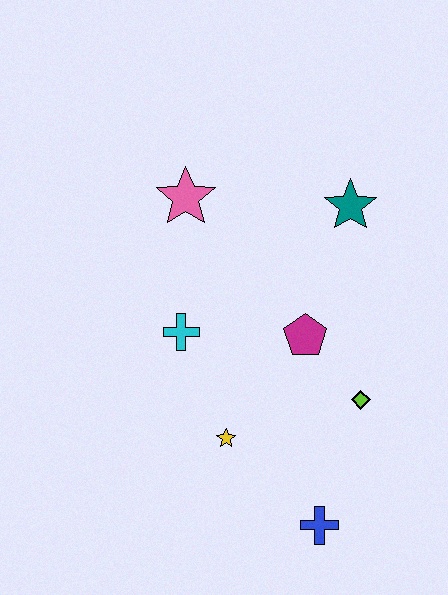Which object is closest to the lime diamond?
The magenta pentagon is closest to the lime diamond.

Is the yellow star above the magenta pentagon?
No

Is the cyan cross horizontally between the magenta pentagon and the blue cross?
No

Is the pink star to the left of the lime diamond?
Yes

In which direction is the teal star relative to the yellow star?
The teal star is above the yellow star.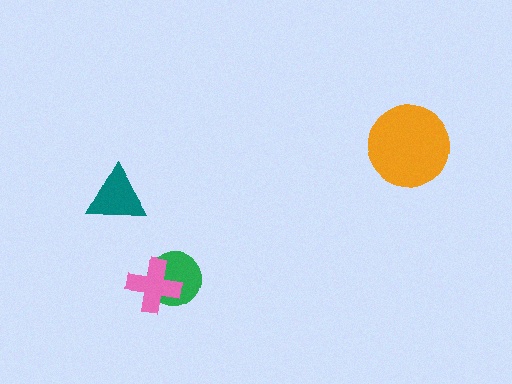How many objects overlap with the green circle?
1 object overlaps with the green circle.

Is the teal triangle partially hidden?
No, no other shape covers it.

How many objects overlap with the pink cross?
1 object overlaps with the pink cross.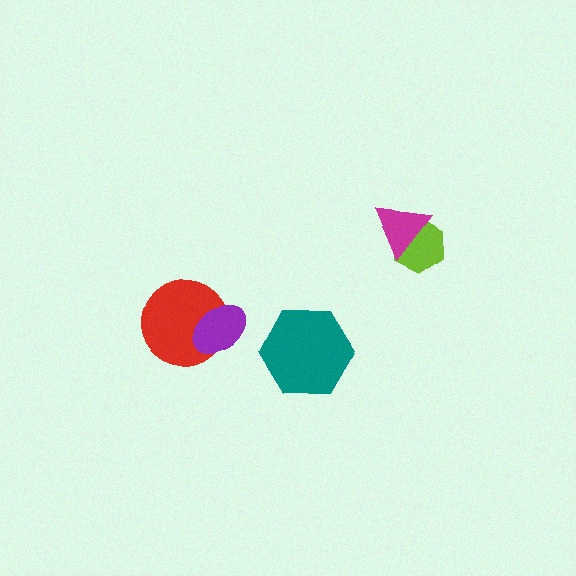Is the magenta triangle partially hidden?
No, no other shape covers it.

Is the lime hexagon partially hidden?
Yes, it is partially covered by another shape.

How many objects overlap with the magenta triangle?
1 object overlaps with the magenta triangle.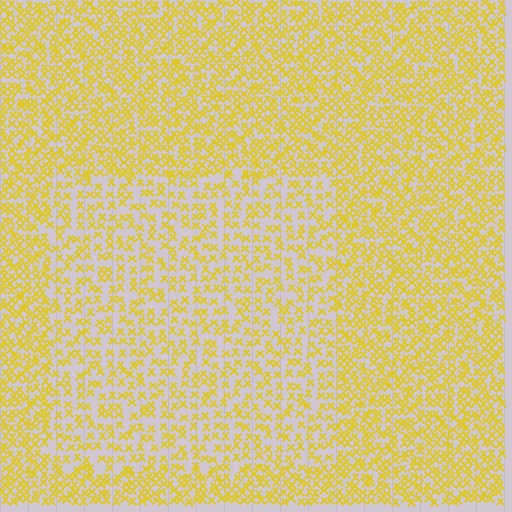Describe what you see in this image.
The image contains small yellow elements arranged at two different densities. A rectangle-shaped region is visible where the elements are less densely packed than the surrounding area.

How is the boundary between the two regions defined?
The boundary is defined by a change in element density (approximately 1.7x ratio). All elements are the same color, size, and shape.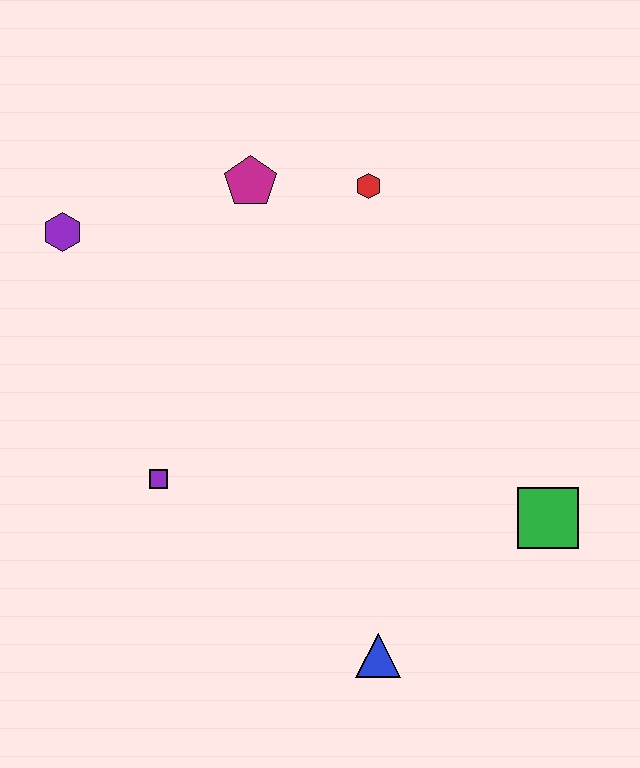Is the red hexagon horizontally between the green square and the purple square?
Yes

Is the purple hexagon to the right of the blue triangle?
No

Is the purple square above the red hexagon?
No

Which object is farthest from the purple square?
The green square is farthest from the purple square.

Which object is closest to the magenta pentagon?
The red hexagon is closest to the magenta pentagon.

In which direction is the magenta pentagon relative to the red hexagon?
The magenta pentagon is to the left of the red hexagon.